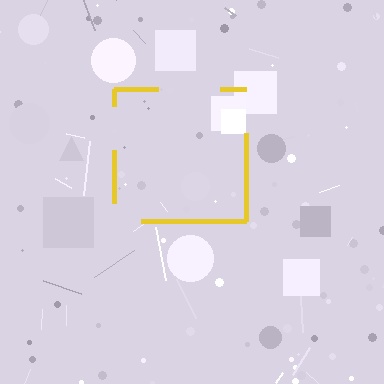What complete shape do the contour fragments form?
The contour fragments form a square.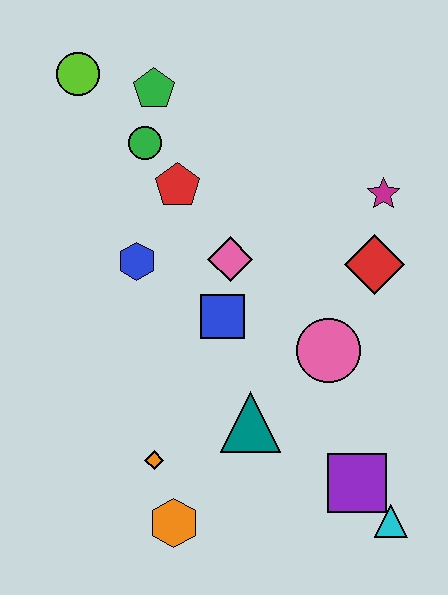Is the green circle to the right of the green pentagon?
No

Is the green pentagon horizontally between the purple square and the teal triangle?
No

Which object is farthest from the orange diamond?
The lime circle is farthest from the orange diamond.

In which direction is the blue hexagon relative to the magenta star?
The blue hexagon is to the left of the magenta star.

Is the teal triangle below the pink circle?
Yes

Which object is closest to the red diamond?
The magenta star is closest to the red diamond.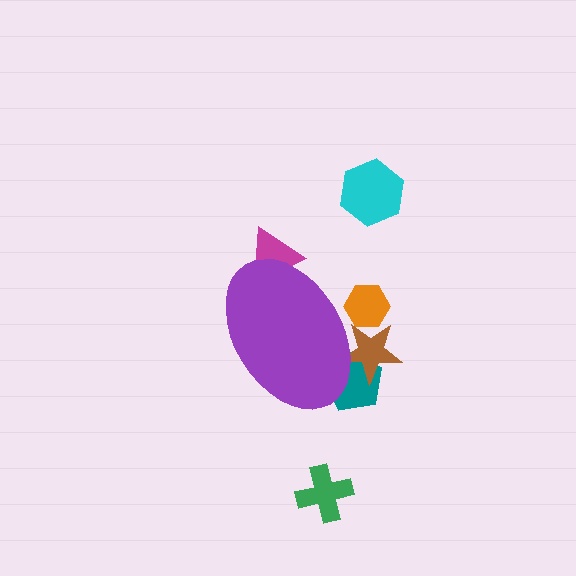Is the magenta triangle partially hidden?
Yes, the magenta triangle is partially hidden behind the purple ellipse.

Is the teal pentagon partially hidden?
Yes, the teal pentagon is partially hidden behind the purple ellipse.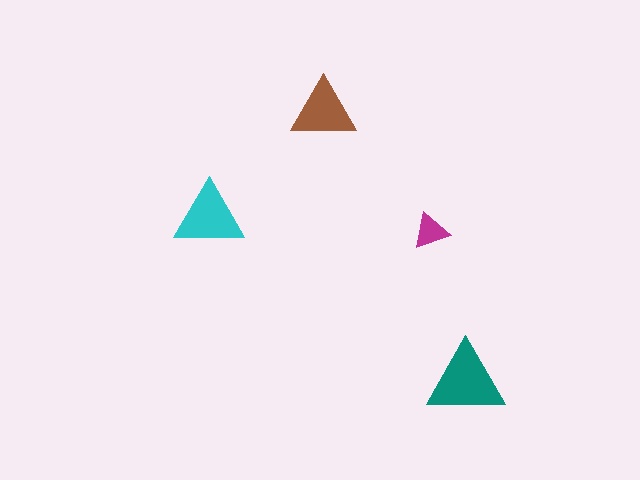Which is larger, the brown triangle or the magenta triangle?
The brown one.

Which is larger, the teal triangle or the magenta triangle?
The teal one.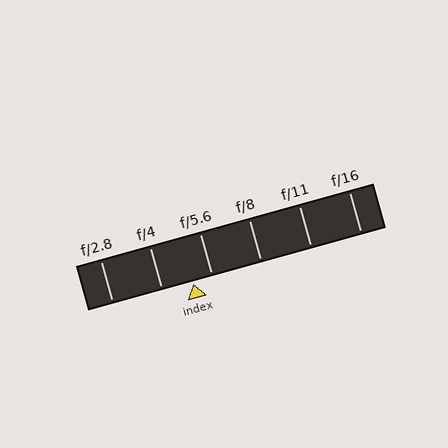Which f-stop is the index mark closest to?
The index mark is closest to f/5.6.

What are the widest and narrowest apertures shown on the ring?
The widest aperture shown is f/2.8 and the narrowest is f/16.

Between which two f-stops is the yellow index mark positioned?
The index mark is between f/4 and f/5.6.